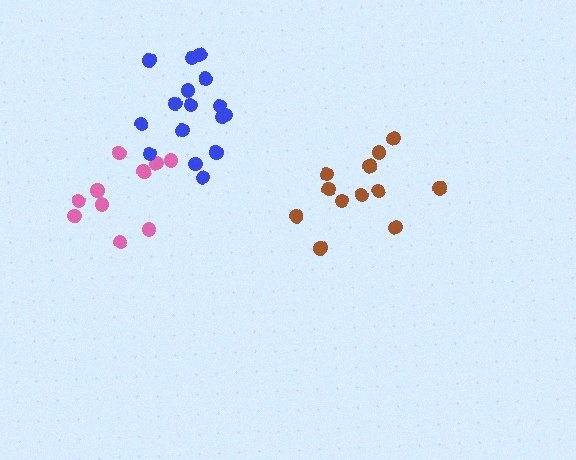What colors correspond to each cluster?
The clusters are colored: pink, brown, blue.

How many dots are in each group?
Group 1: 10 dots, Group 2: 12 dots, Group 3: 16 dots (38 total).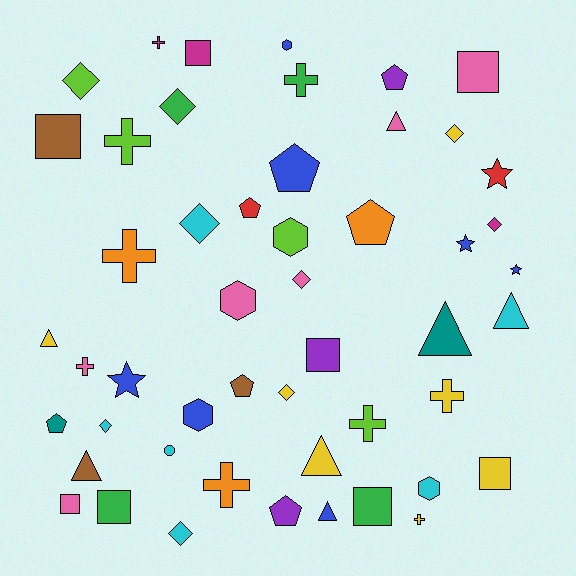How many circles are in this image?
There is 1 circle.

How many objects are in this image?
There are 50 objects.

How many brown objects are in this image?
There are 3 brown objects.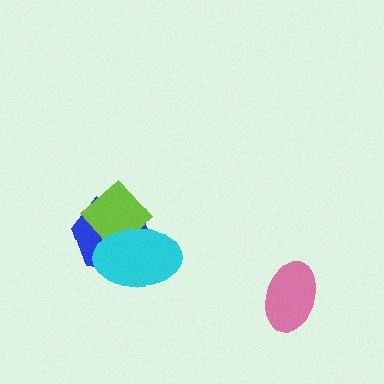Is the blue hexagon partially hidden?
Yes, it is partially covered by another shape.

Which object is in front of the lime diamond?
The cyan ellipse is in front of the lime diamond.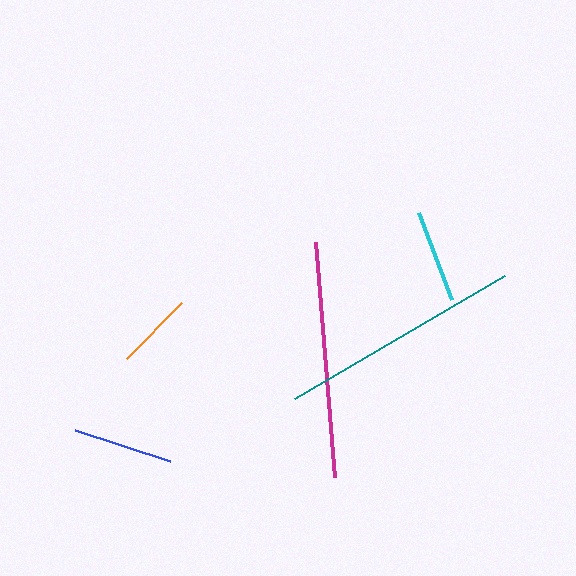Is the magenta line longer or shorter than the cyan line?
The magenta line is longer than the cyan line.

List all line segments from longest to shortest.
From longest to shortest: teal, magenta, blue, cyan, orange.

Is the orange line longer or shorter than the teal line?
The teal line is longer than the orange line.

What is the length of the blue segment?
The blue segment is approximately 100 pixels long.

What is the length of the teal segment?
The teal segment is approximately 243 pixels long.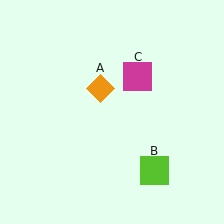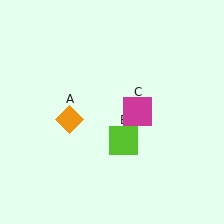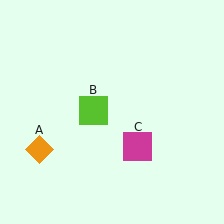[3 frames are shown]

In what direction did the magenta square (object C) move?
The magenta square (object C) moved down.